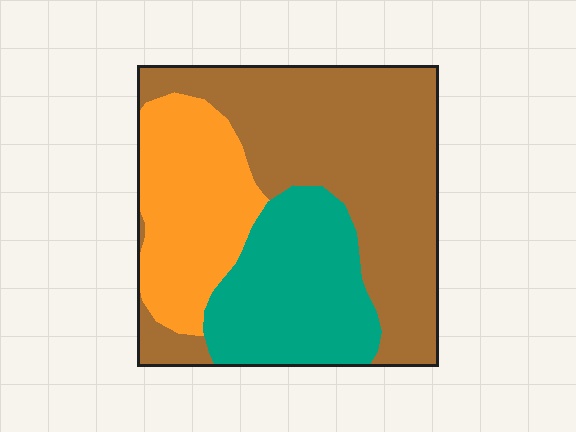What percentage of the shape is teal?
Teal takes up about one quarter (1/4) of the shape.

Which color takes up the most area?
Brown, at roughly 50%.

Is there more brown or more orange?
Brown.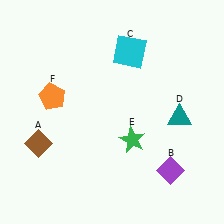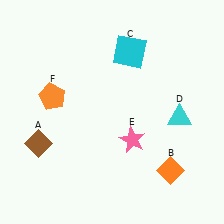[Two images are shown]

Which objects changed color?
B changed from purple to orange. D changed from teal to cyan. E changed from green to pink.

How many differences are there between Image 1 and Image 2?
There are 3 differences between the two images.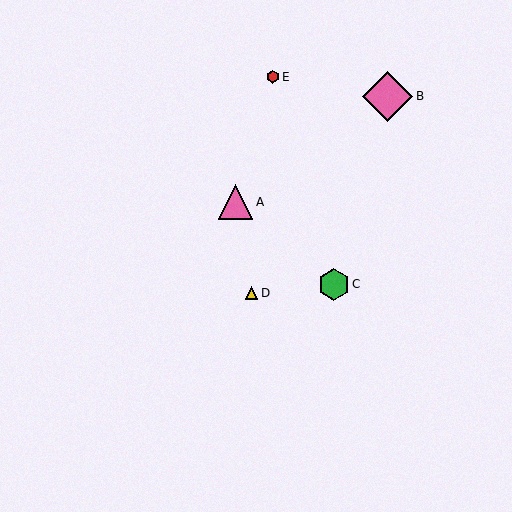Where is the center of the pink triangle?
The center of the pink triangle is at (236, 202).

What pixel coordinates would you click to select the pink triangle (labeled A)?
Click at (236, 202) to select the pink triangle A.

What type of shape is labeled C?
Shape C is a green hexagon.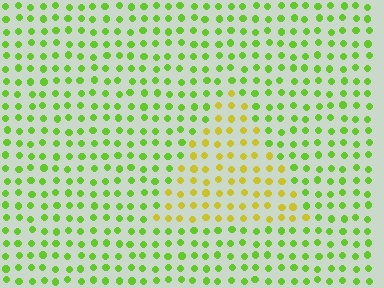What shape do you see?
I see a triangle.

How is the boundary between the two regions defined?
The boundary is defined purely by a slight shift in hue (about 42 degrees). Spacing, size, and orientation are identical on both sides.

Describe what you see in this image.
The image is filled with small lime elements in a uniform arrangement. A triangle-shaped region is visible where the elements are tinted to a slightly different hue, forming a subtle color boundary.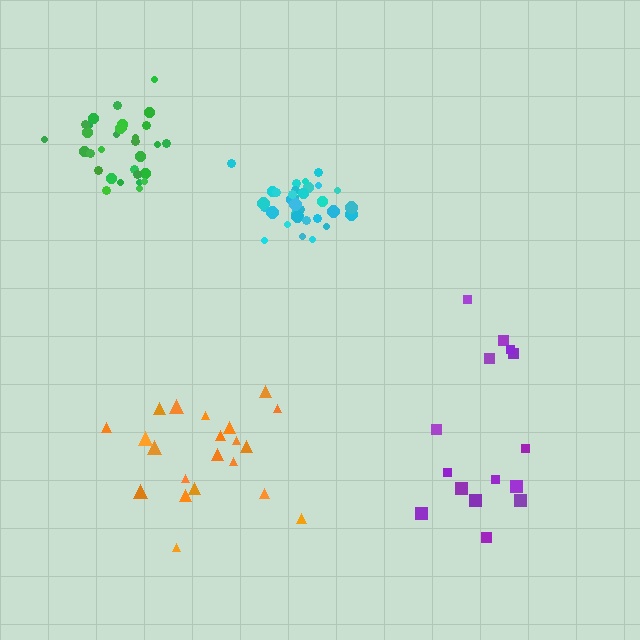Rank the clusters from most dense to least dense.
cyan, green, orange, purple.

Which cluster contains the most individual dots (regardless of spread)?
Cyan (35).